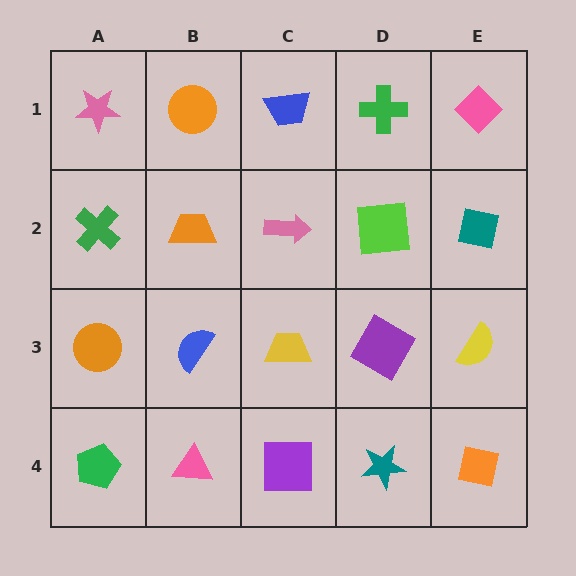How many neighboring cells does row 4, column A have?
2.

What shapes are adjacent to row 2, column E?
A pink diamond (row 1, column E), a yellow semicircle (row 3, column E), a lime square (row 2, column D).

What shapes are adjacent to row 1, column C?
A pink arrow (row 2, column C), an orange circle (row 1, column B), a green cross (row 1, column D).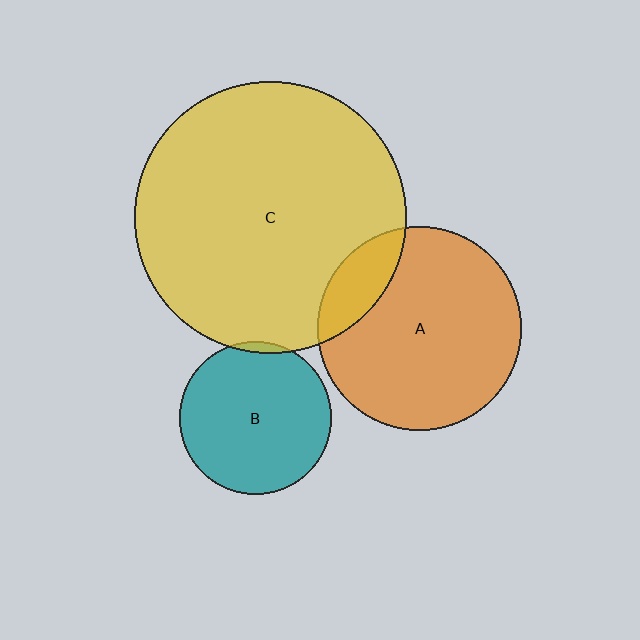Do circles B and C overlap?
Yes.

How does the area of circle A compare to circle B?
Approximately 1.8 times.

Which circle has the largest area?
Circle C (yellow).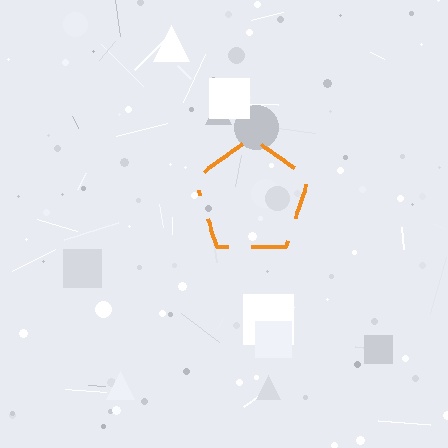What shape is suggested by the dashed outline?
The dashed outline suggests a pentagon.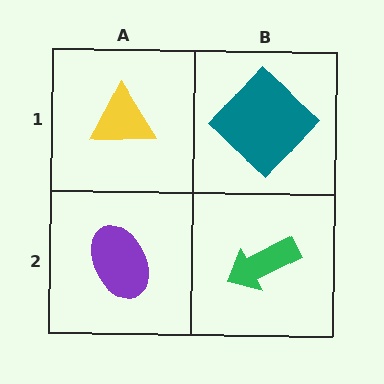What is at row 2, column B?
A green arrow.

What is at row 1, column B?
A teal diamond.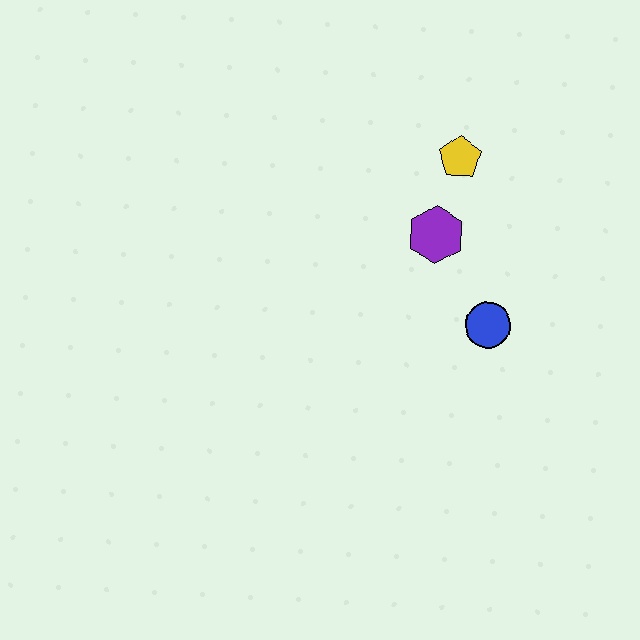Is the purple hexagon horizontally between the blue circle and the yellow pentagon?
No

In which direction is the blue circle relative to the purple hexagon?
The blue circle is below the purple hexagon.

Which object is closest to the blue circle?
The purple hexagon is closest to the blue circle.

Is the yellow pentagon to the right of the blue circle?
No